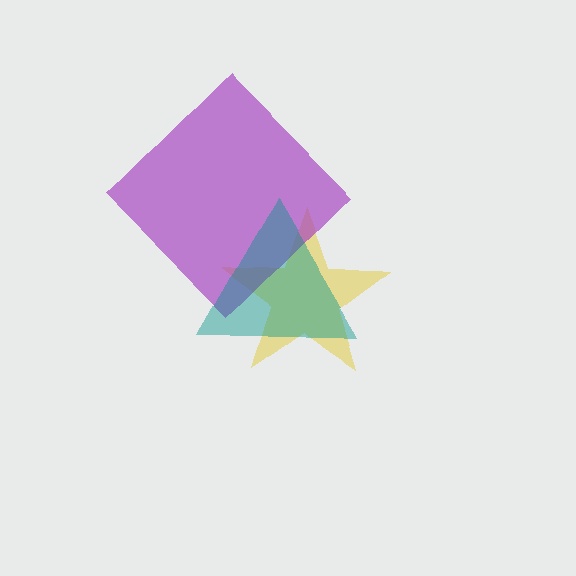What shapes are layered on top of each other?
The layered shapes are: a yellow star, a purple diamond, a teal triangle.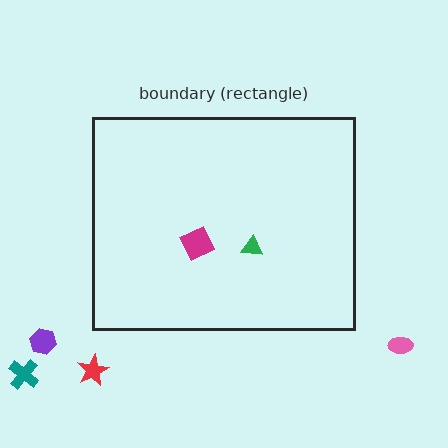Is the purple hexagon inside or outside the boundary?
Outside.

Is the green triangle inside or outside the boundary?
Inside.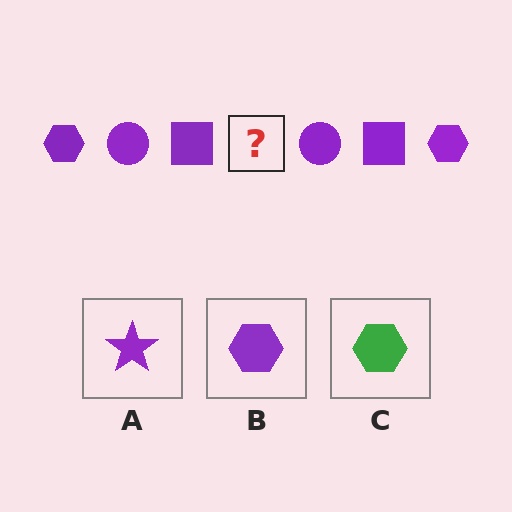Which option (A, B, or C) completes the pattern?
B.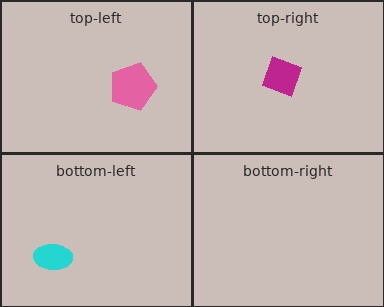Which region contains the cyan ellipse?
The bottom-left region.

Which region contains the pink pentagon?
The top-left region.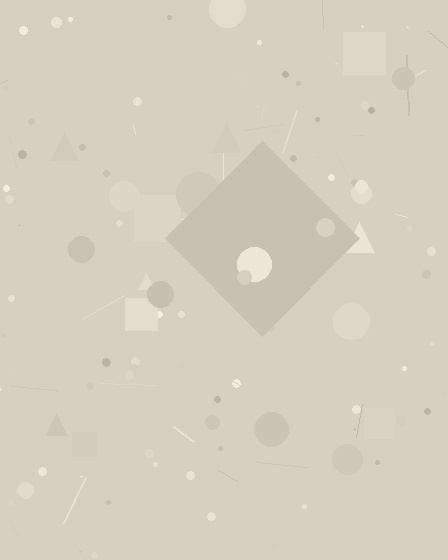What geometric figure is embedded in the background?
A diamond is embedded in the background.